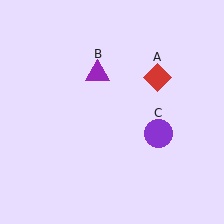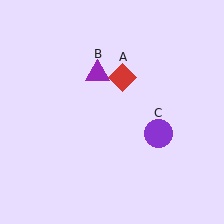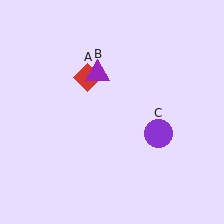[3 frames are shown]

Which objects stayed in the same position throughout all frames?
Purple triangle (object B) and purple circle (object C) remained stationary.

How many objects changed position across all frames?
1 object changed position: red diamond (object A).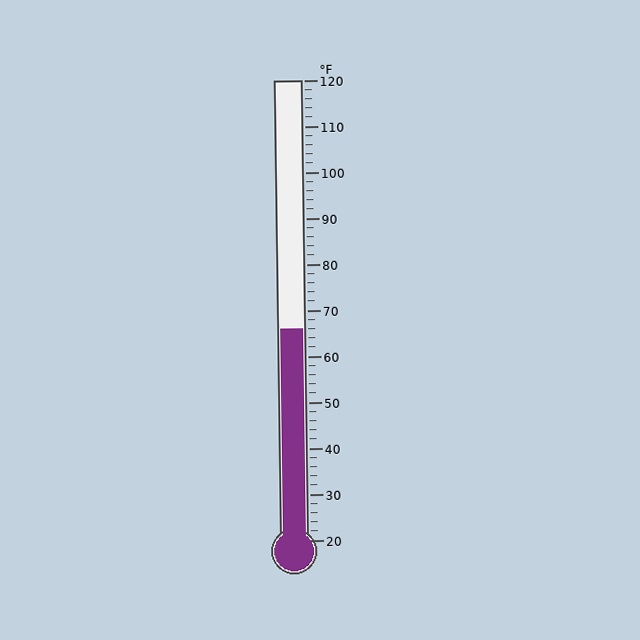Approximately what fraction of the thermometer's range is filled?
The thermometer is filled to approximately 45% of its range.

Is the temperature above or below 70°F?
The temperature is below 70°F.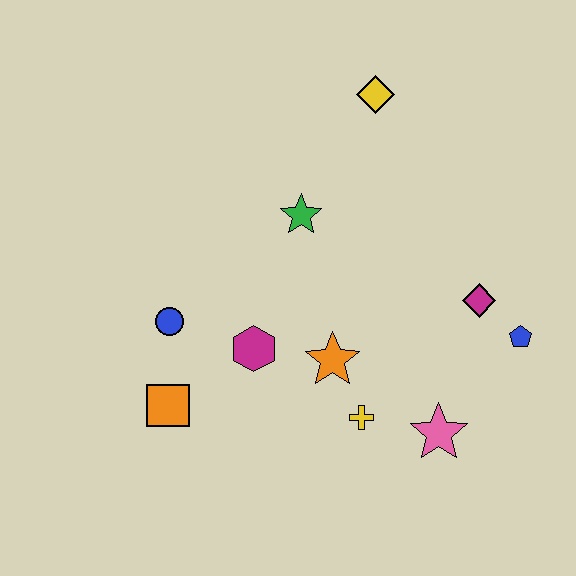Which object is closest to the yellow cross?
The orange star is closest to the yellow cross.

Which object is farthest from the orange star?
The yellow diamond is farthest from the orange star.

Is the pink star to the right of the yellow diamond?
Yes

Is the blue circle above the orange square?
Yes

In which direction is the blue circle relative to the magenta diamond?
The blue circle is to the left of the magenta diamond.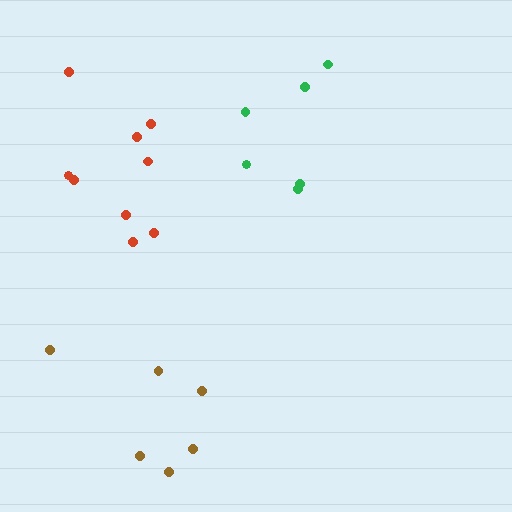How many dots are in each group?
Group 1: 9 dots, Group 2: 6 dots, Group 3: 6 dots (21 total).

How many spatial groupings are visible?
There are 3 spatial groupings.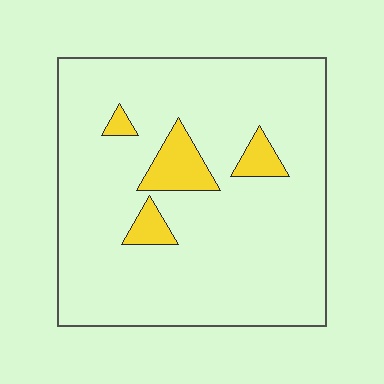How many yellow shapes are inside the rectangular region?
4.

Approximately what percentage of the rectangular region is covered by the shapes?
Approximately 10%.